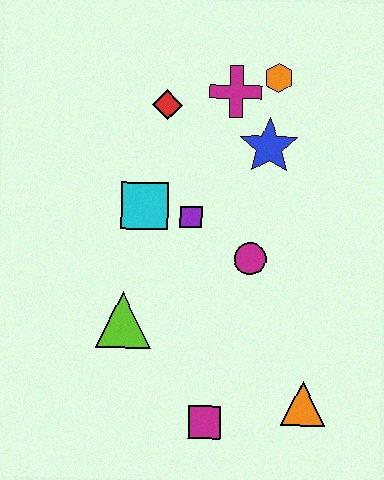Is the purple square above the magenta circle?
Yes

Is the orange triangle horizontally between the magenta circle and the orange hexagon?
No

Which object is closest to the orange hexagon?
The magenta cross is closest to the orange hexagon.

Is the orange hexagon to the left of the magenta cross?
No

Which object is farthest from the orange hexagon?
The magenta square is farthest from the orange hexagon.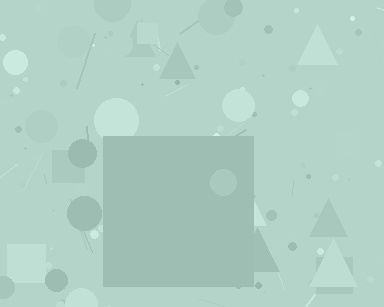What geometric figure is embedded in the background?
A square is embedded in the background.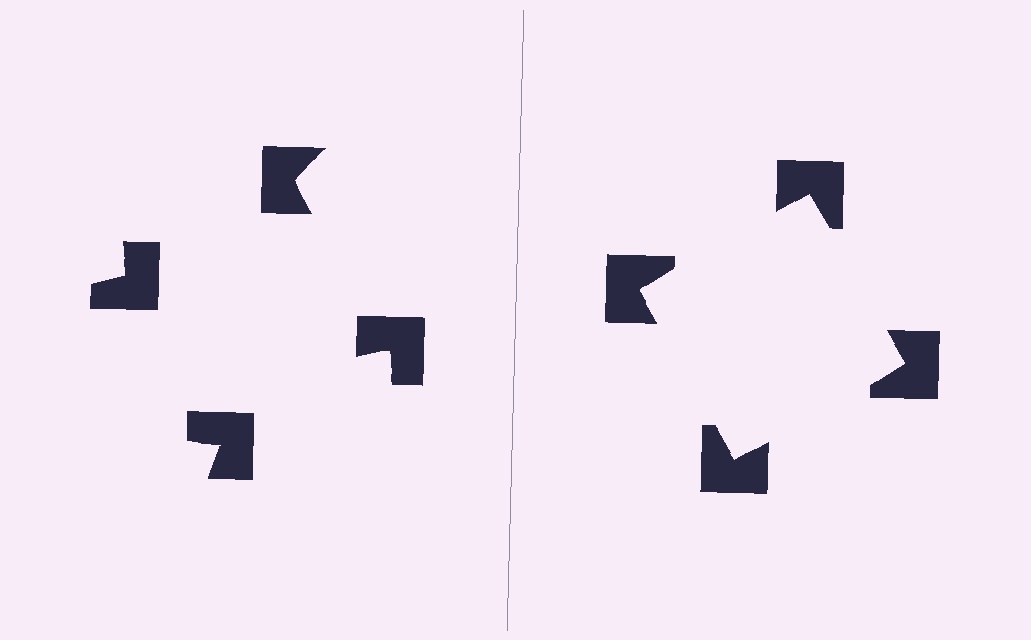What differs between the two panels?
The notched squares are positioned identically on both sides; only the wedge orientations differ. On the right they align to a square; on the left they are misaligned.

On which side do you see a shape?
An illusory square appears on the right side. On the left side the wedge cuts are rotated, so no coherent shape forms.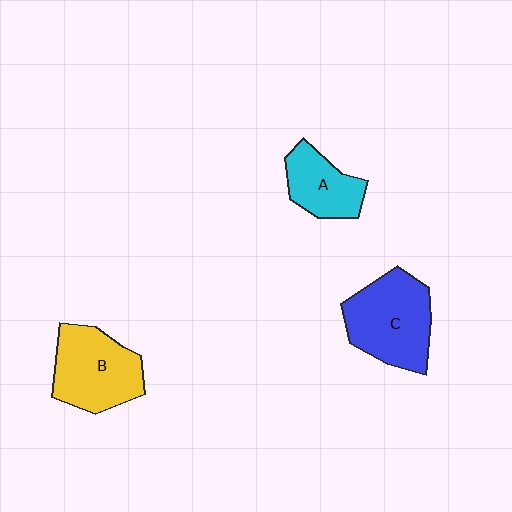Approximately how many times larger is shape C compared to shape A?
Approximately 1.6 times.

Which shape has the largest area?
Shape C (blue).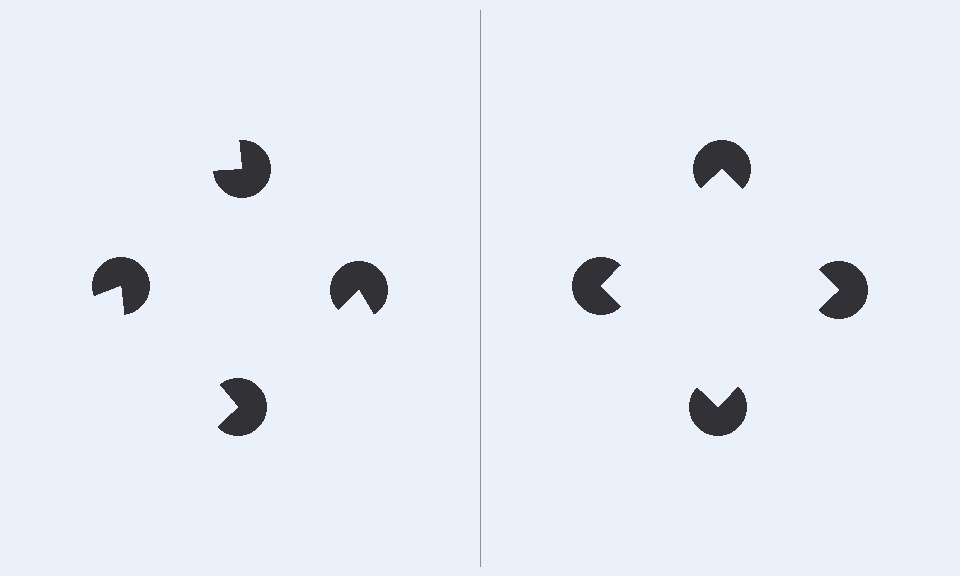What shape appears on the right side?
An illusory square.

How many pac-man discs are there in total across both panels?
8 — 4 on each side.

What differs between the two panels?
The pac-man discs are positioned identically on both sides; only the wedge orientations differ. On the right they align to a square; on the left they are misaligned.